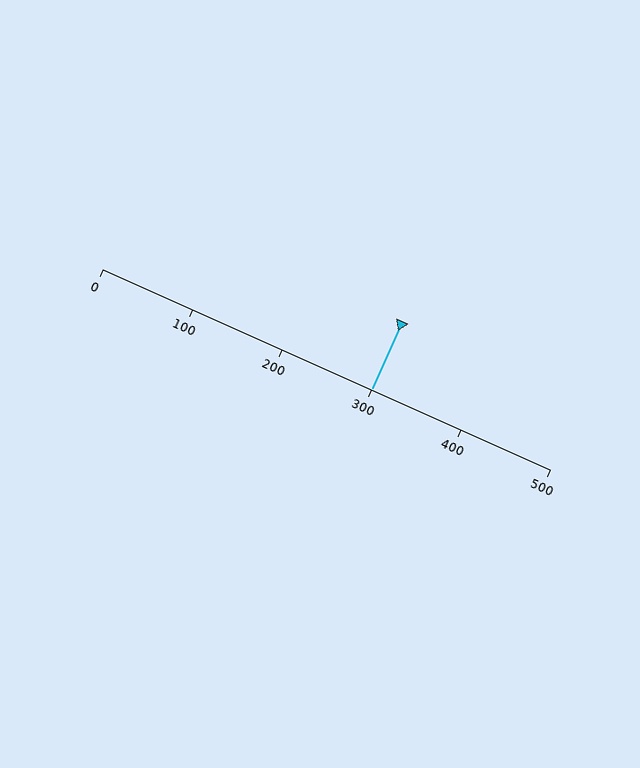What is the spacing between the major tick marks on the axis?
The major ticks are spaced 100 apart.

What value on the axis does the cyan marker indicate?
The marker indicates approximately 300.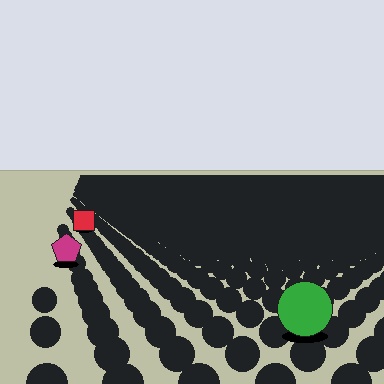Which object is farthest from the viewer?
The red square is farthest from the viewer. It appears smaller and the ground texture around it is denser.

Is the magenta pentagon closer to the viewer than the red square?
Yes. The magenta pentagon is closer — you can tell from the texture gradient: the ground texture is coarser near it.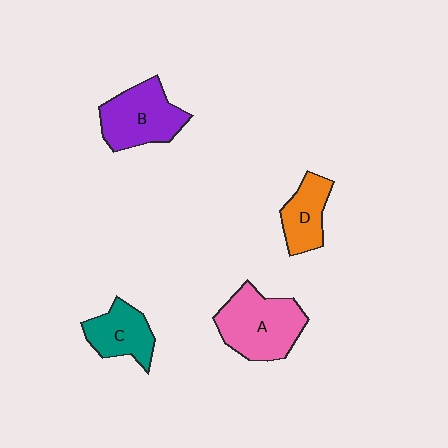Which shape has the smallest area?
Shape D (orange).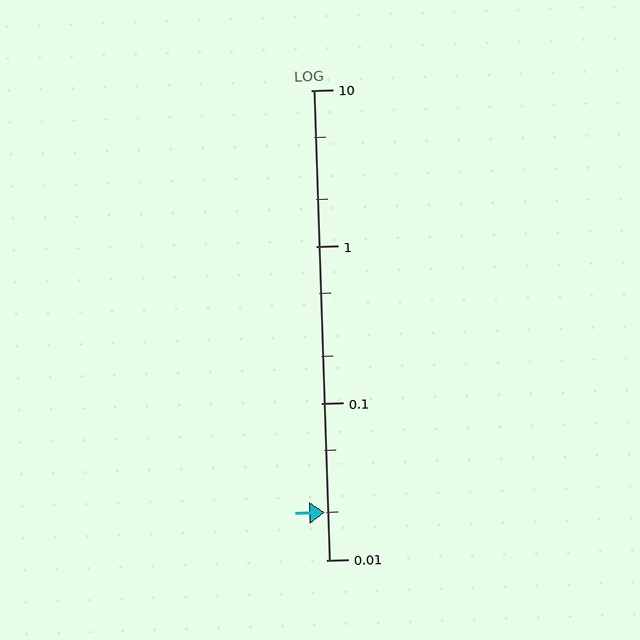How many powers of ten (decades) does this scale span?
The scale spans 3 decades, from 0.01 to 10.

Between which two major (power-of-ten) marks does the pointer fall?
The pointer is between 0.01 and 0.1.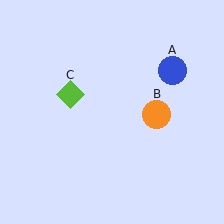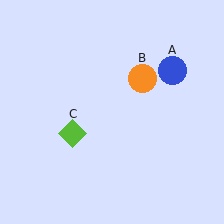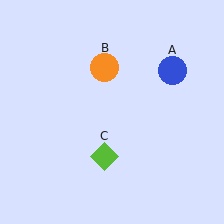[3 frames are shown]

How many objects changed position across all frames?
2 objects changed position: orange circle (object B), lime diamond (object C).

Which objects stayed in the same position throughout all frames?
Blue circle (object A) remained stationary.